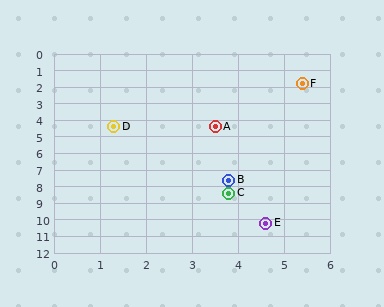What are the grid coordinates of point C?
Point C is at approximately (3.8, 8.4).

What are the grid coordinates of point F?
Point F is at approximately (5.4, 1.8).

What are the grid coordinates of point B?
Point B is at approximately (3.8, 7.6).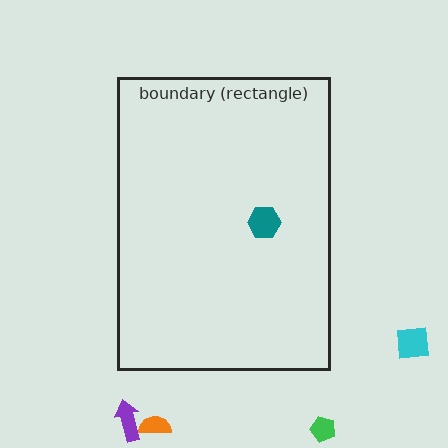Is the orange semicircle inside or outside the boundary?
Outside.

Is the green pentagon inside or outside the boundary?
Outside.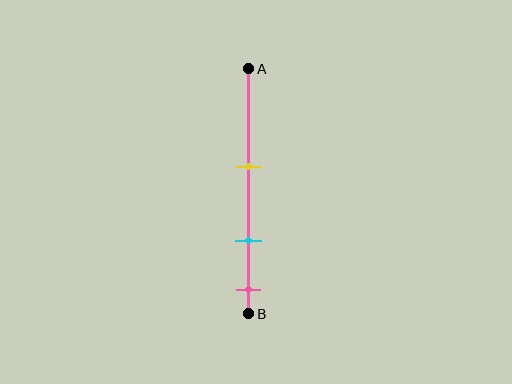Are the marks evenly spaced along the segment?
Yes, the marks are approximately evenly spaced.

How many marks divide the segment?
There are 3 marks dividing the segment.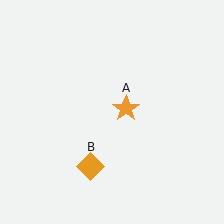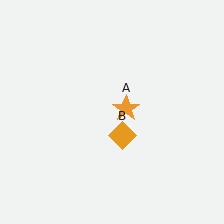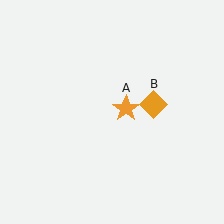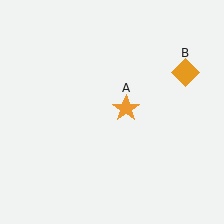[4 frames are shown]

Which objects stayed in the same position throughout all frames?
Orange star (object A) remained stationary.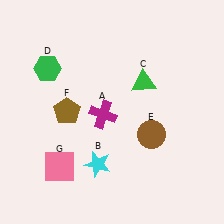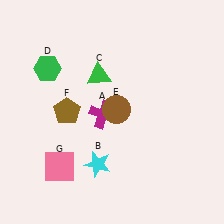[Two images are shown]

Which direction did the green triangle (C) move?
The green triangle (C) moved left.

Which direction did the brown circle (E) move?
The brown circle (E) moved left.